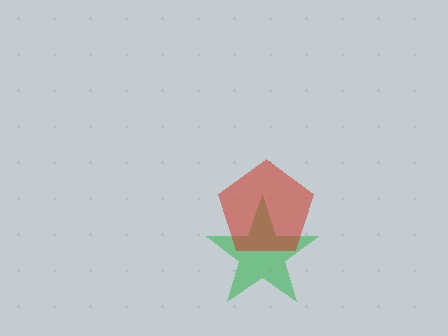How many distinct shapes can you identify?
There are 2 distinct shapes: a green star, a red pentagon.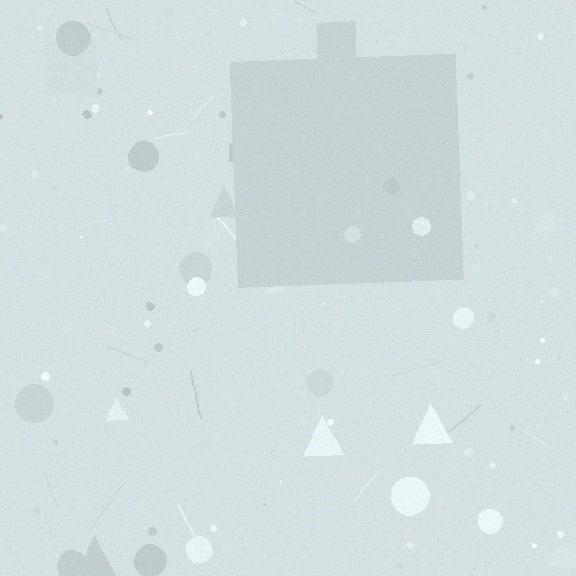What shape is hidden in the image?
A square is hidden in the image.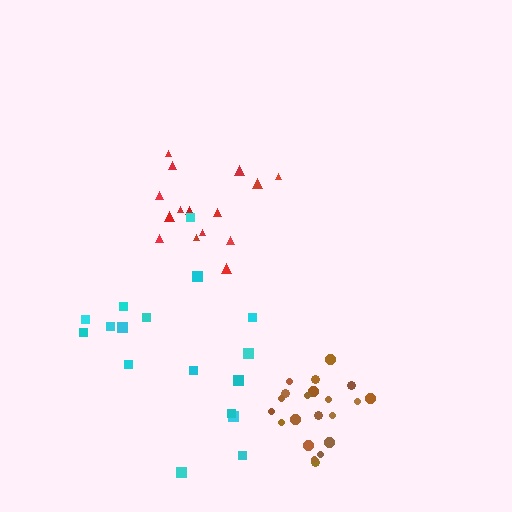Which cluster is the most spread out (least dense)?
Cyan.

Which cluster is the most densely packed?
Brown.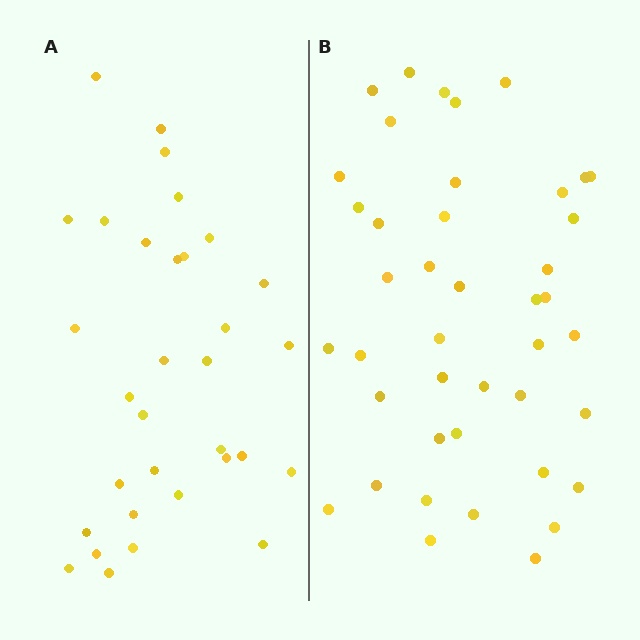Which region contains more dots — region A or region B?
Region B (the right region) has more dots.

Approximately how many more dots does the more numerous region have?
Region B has roughly 10 or so more dots than region A.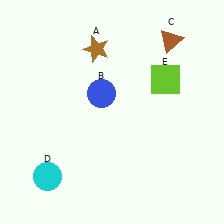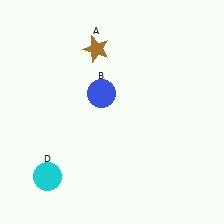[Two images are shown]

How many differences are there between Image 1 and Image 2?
There are 2 differences between the two images.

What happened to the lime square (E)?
The lime square (E) was removed in Image 2. It was in the top-right area of Image 1.